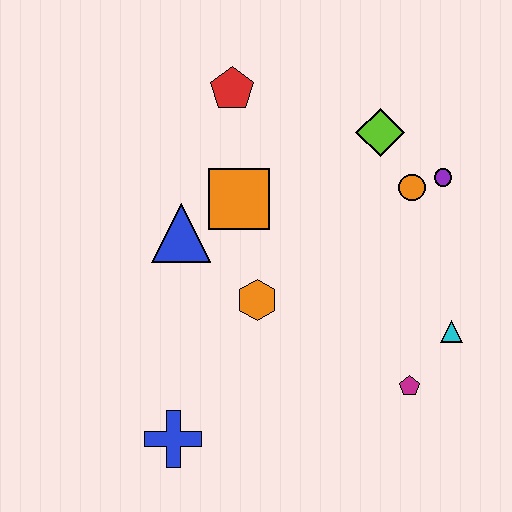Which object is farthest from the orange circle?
The blue cross is farthest from the orange circle.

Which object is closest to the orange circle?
The purple circle is closest to the orange circle.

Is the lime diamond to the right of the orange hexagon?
Yes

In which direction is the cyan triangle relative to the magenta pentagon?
The cyan triangle is above the magenta pentagon.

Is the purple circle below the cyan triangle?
No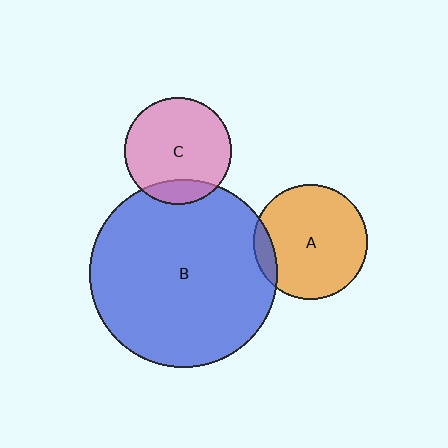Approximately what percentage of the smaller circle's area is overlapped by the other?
Approximately 15%.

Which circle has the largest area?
Circle B (blue).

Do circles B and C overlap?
Yes.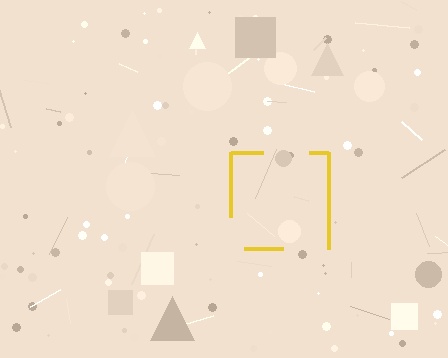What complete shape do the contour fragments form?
The contour fragments form a square.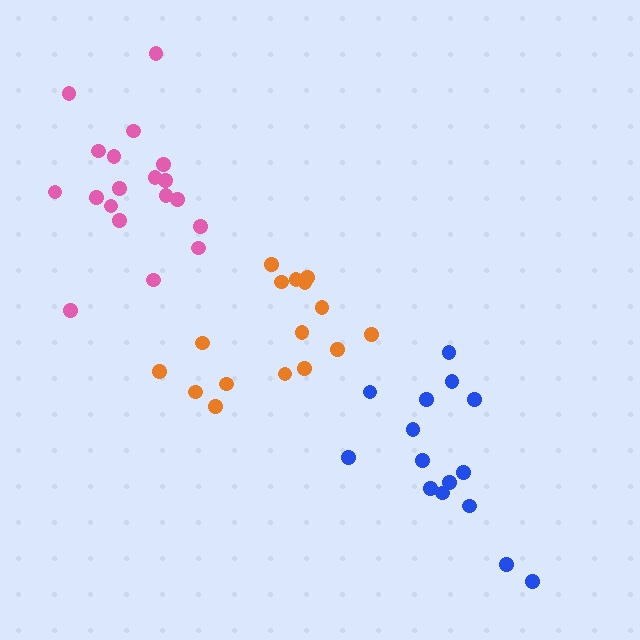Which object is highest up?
The pink cluster is topmost.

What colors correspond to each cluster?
The clusters are colored: orange, pink, blue.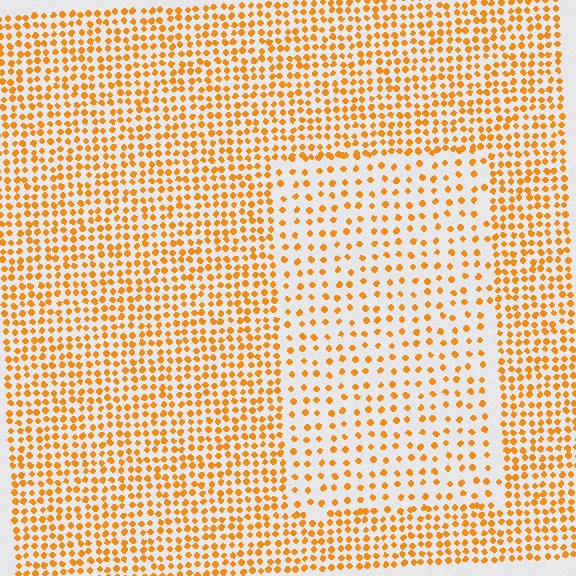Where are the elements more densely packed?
The elements are more densely packed outside the rectangle boundary.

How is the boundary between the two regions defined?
The boundary is defined by a change in element density (approximately 2.0x ratio). All elements are the same color, size, and shape.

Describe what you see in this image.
The image contains small orange elements arranged at two different densities. A rectangle-shaped region is visible where the elements are less densely packed than the surrounding area.